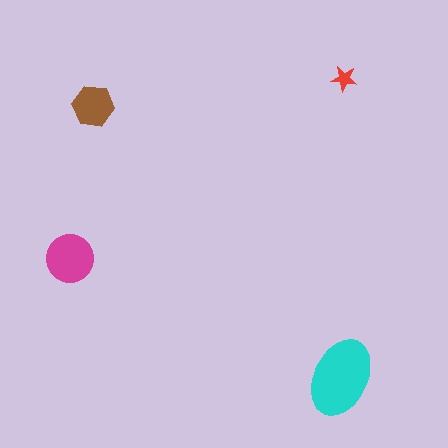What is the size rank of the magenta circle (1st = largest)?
2nd.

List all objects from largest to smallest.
The cyan ellipse, the magenta circle, the brown hexagon, the red star.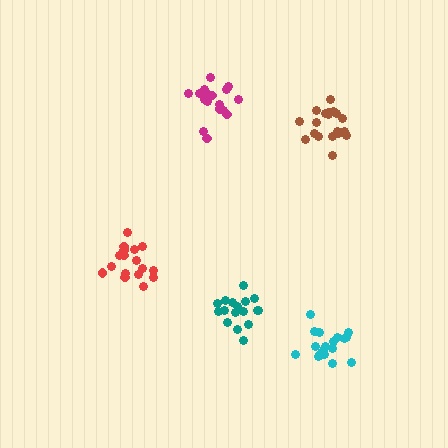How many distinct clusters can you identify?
There are 5 distinct clusters.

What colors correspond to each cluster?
The clusters are colored: magenta, cyan, red, teal, brown.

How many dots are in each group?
Group 1: 19 dots, Group 2: 19 dots, Group 3: 18 dots, Group 4: 17 dots, Group 5: 19 dots (92 total).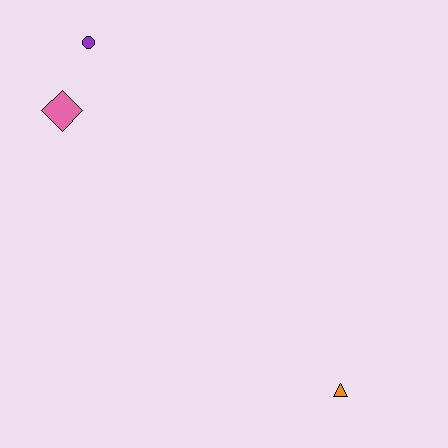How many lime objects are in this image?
There are no lime objects.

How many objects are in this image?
There are 3 objects.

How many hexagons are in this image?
There are no hexagons.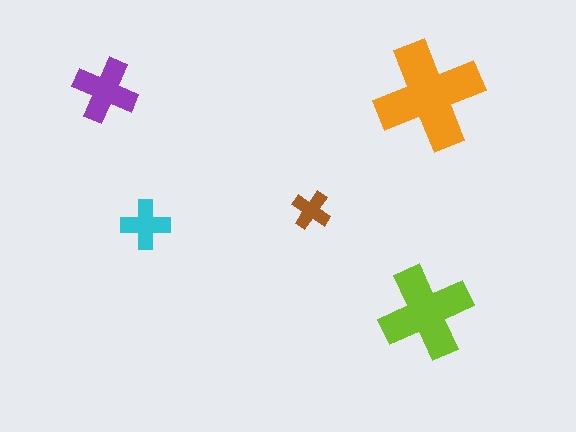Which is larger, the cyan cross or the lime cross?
The lime one.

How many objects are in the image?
There are 5 objects in the image.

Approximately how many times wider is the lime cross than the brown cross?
About 2.5 times wider.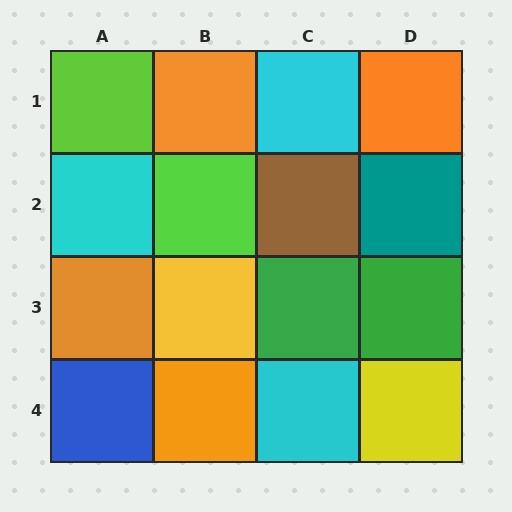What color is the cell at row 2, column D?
Teal.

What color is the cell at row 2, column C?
Brown.